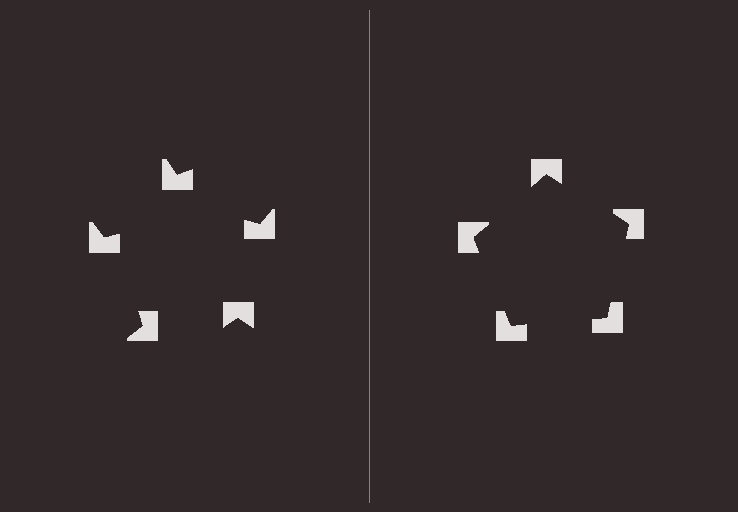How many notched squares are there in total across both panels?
10 — 5 on each side.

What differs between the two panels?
The notched squares are positioned identically on both sides; only the wedge orientations differ. On the right they align to a pentagon; on the left they are misaligned.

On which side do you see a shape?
An illusory pentagon appears on the right side. On the left side the wedge cuts are rotated, so no coherent shape forms.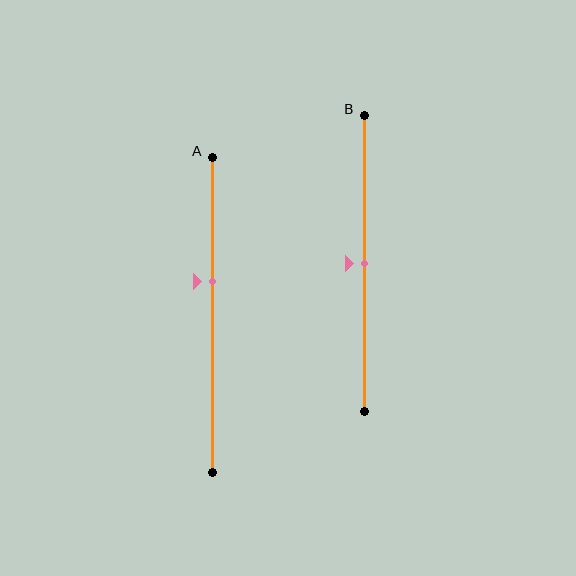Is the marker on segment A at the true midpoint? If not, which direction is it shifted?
No, the marker on segment A is shifted upward by about 11% of the segment length.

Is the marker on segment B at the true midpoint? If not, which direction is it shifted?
Yes, the marker on segment B is at the true midpoint.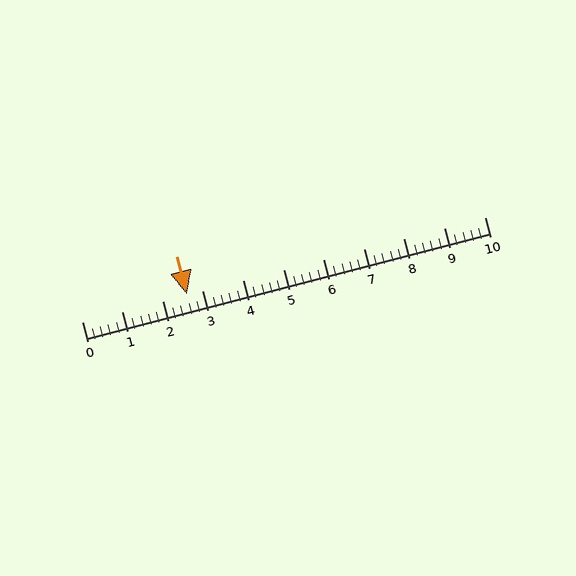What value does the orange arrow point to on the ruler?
The orange arrow points to approximately 2.6.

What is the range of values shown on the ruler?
The ruler shows values from 0 to 10.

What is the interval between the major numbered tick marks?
The major tick marks are spaced 1 units apart.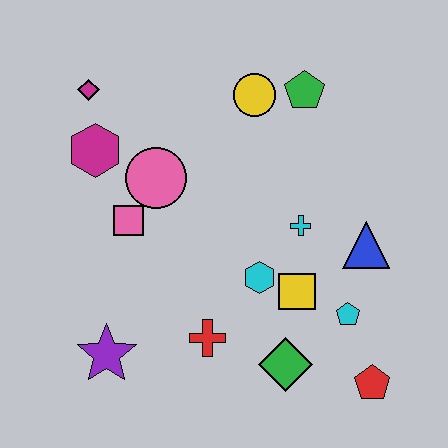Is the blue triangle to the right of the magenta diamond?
Yes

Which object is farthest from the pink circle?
The red pentagon is farthest from the pink circle.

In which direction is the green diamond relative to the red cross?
The green diamond is to the right of the red cross.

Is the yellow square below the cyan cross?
Yes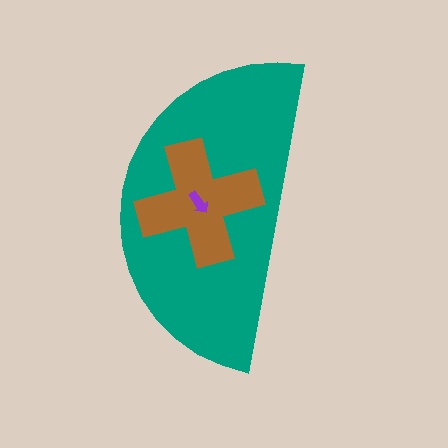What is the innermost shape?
The purple arrow.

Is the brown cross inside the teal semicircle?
Yes.